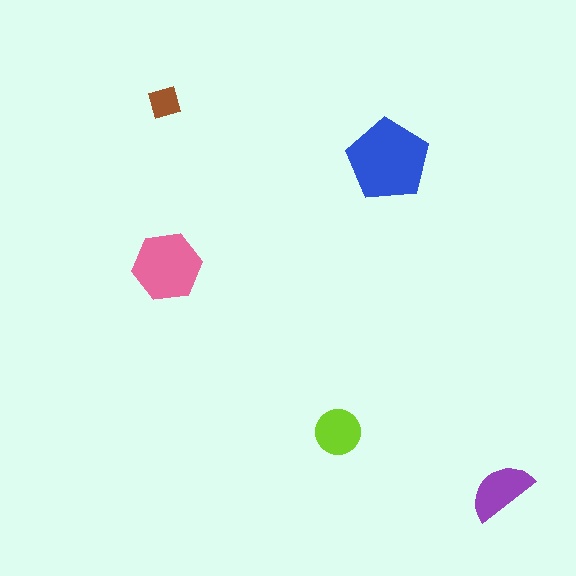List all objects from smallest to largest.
The brown square, the lime circle, the purple semicircle, the pink hexagon, the blue pentagon.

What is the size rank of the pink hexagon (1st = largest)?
2nd.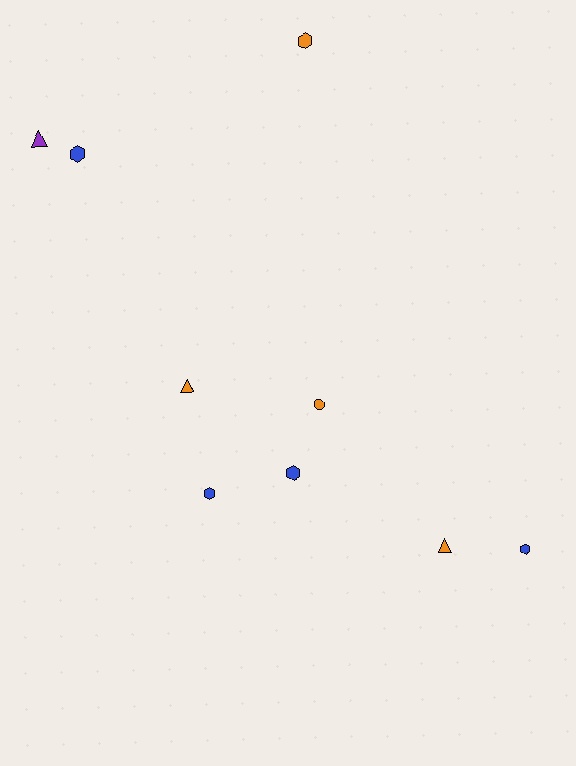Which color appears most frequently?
Blue, with 4 objects.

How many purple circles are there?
There are no purple circles.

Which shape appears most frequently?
Hexagon, with 5 objects.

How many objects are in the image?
There are 9 objects.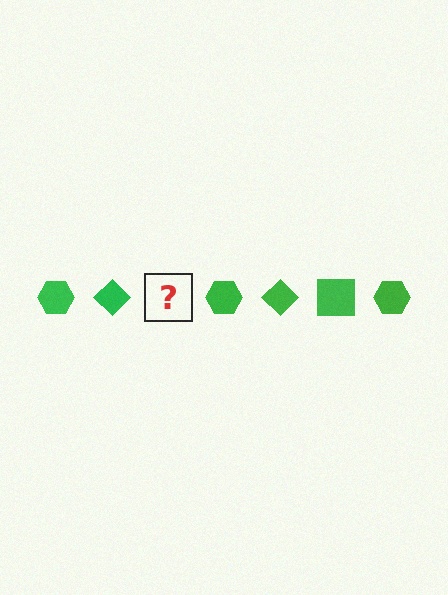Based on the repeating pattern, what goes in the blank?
The blank should be a green square.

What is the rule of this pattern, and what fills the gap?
The rule is that the pattern cycles through hexagon, diamond, square shapes in green. The gap should be filled with a green square.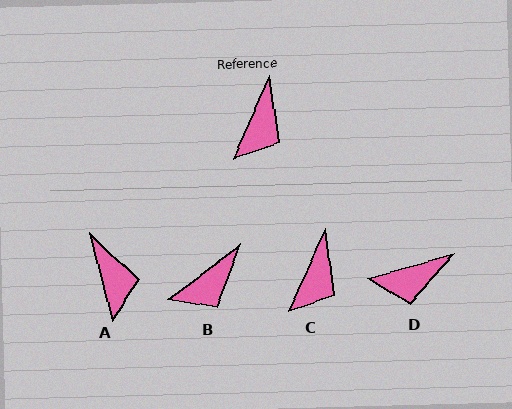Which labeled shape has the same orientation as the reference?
C.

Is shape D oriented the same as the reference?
No, it is off by about 50 degrees.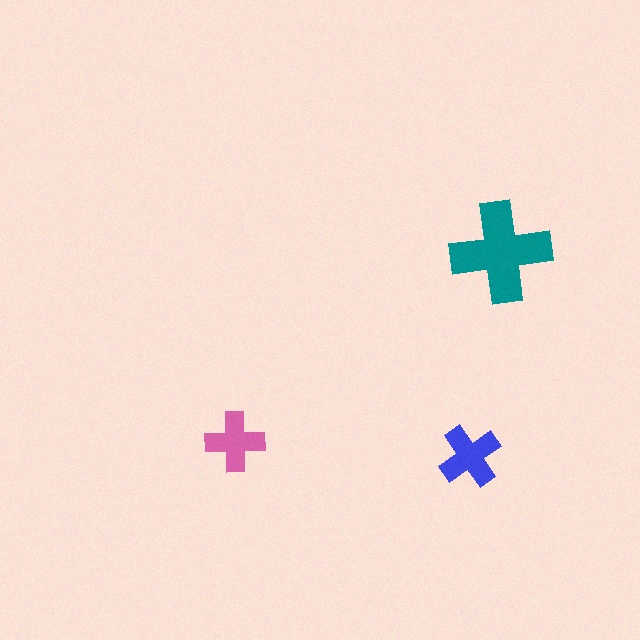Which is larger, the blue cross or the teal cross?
The teal one.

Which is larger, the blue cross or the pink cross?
The blue one.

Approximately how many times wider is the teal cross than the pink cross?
About 1.5 times wider.